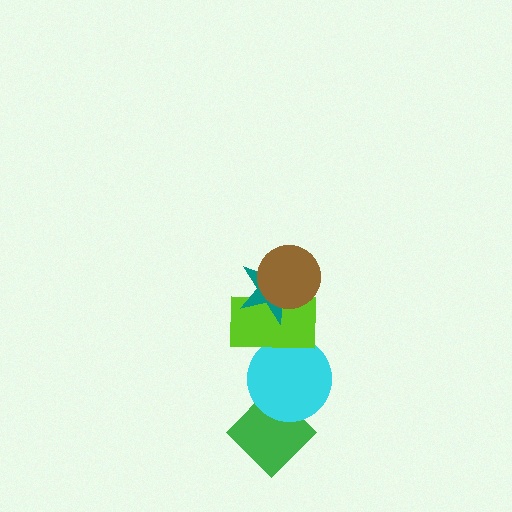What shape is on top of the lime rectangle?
The teal star is on top of the lime rectangle.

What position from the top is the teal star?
The teal star is 2nd from the top.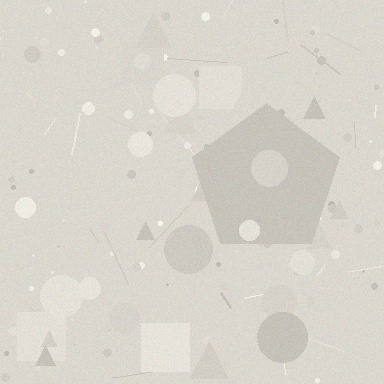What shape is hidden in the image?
A pentagon is hidden in the image.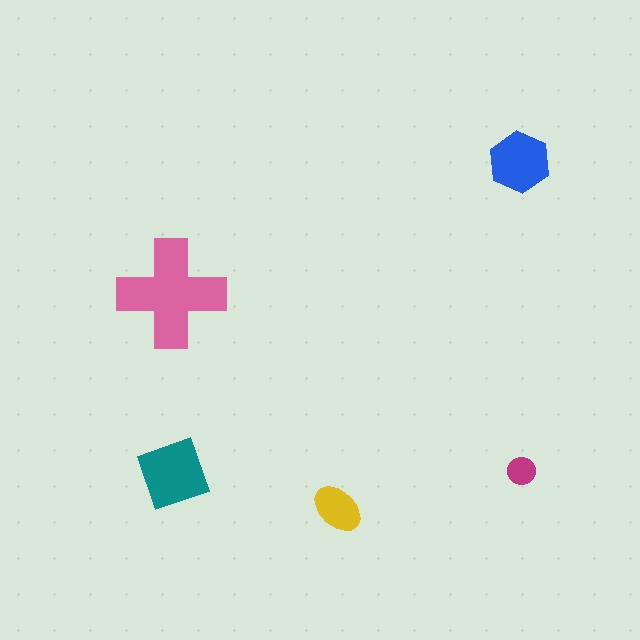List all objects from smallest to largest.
The magenta circle, the yellow ellipse, the blue hexagon, the teal diamond, the pink cross.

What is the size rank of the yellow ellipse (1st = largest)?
4th.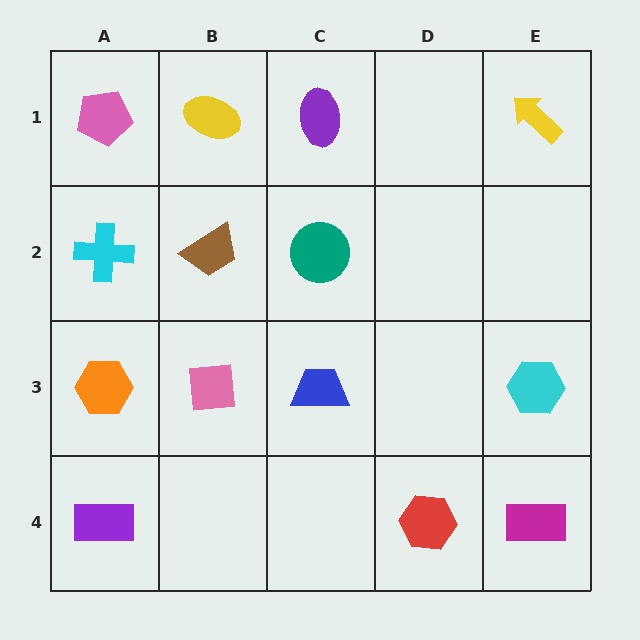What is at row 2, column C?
A teal circle.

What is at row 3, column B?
A pink square.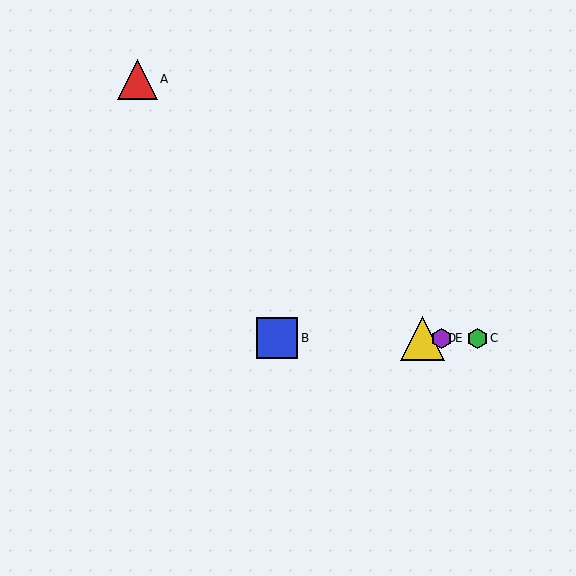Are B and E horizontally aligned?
Yes, both are at y≈338.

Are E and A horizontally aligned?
No, E is at y≈338 and A is at y≈79.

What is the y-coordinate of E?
Object E is at y≈338.